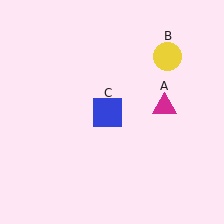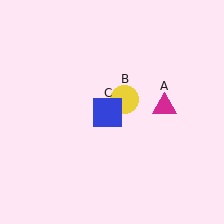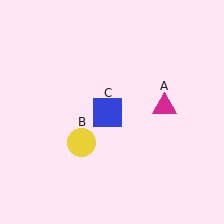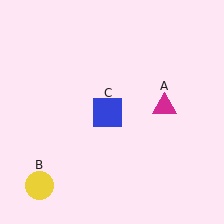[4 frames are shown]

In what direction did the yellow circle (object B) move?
The yellow circle (object B) moved down and to the left.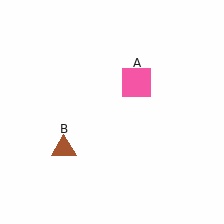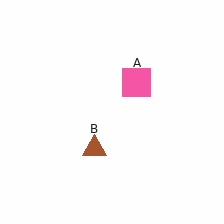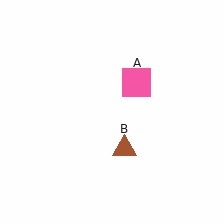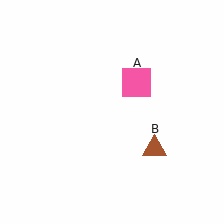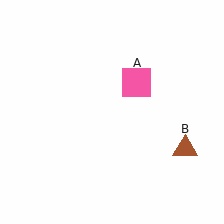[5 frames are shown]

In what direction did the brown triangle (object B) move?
The brown triangle (object B) moved right.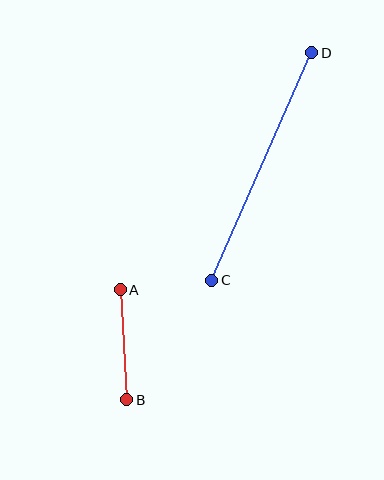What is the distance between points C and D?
The distance is approximately 249 pixels.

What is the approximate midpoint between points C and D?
The midpoint is at approximately (262, 166) pixels.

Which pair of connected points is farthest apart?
Points C and D are farthest apart.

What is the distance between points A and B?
The distance is approximately 110 pixels.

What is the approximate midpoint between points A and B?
The midpoint is at approximately (123, 345) pixels.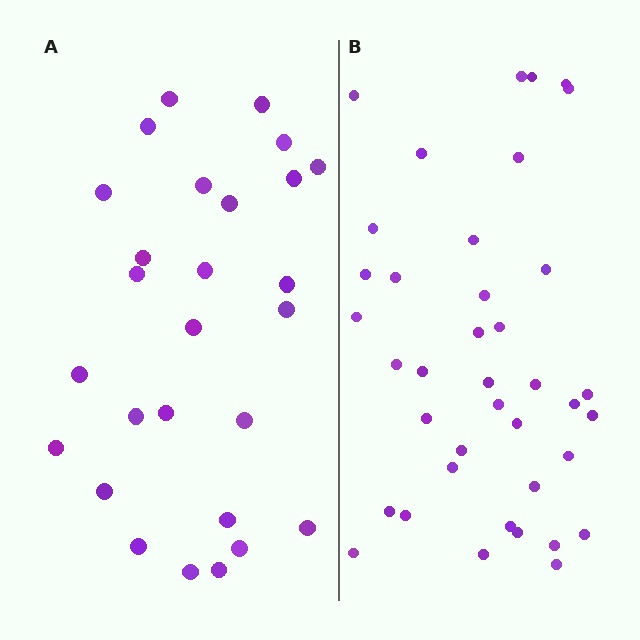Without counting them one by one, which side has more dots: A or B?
Region B (the right region) has more dots.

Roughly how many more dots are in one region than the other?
Region B has roughly 12 or so more dots than region A.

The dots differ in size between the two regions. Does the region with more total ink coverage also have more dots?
No. Region A has more total ink coverage because its dots are larger, but region B actually contains more individual dots. Total area can be misleading — the number of items is what matters here.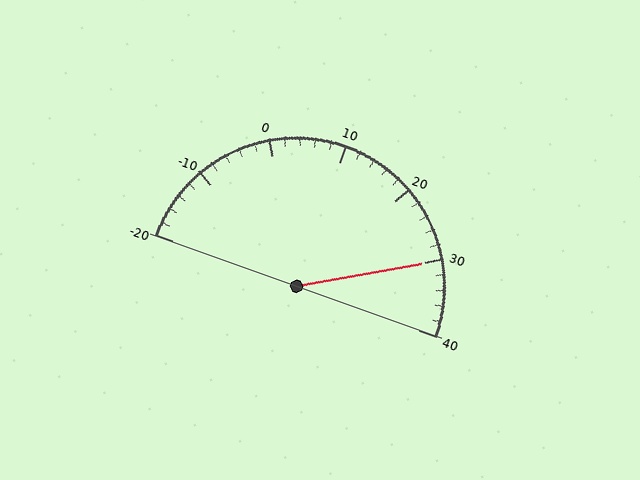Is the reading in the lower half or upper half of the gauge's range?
The reading is in the upper half of the range (-20 to 40).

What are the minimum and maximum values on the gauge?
The gauge ranges from -20 to 40.